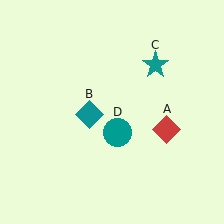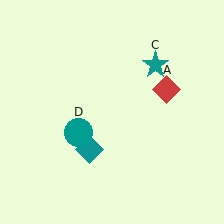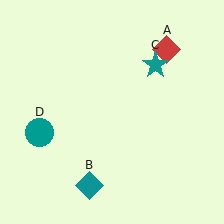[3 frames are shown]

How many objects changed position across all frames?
3 objects changed position: red diamond (object A), teal diamond (object B), teal circle (object D).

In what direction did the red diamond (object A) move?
The red diamond (object A) moved up.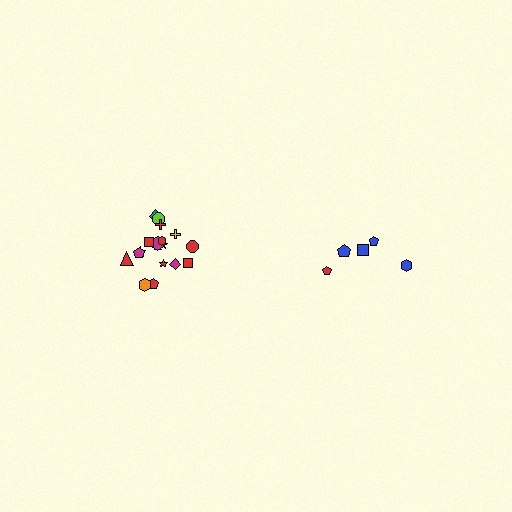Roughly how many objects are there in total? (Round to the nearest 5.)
Roughly 25 objects in total.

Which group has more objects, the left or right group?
The left group.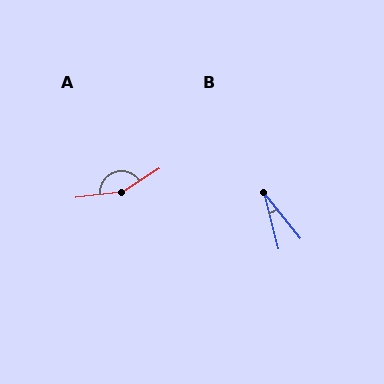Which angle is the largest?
A, at approximately 155 degrees.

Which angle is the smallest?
B, at approximately 24 degrees.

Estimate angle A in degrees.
Approximately 155 degrees.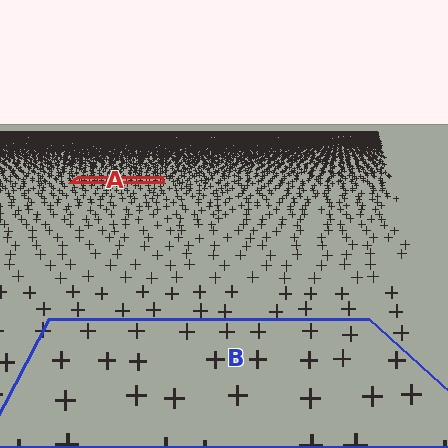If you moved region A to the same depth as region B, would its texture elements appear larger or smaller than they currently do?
They would appear larger. At a closer depth, the same texture elements are projected at a bigger on-screen size.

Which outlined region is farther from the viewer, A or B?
Region A is farther from the viewer — the texture elements inside it appear smaller and more densely packed.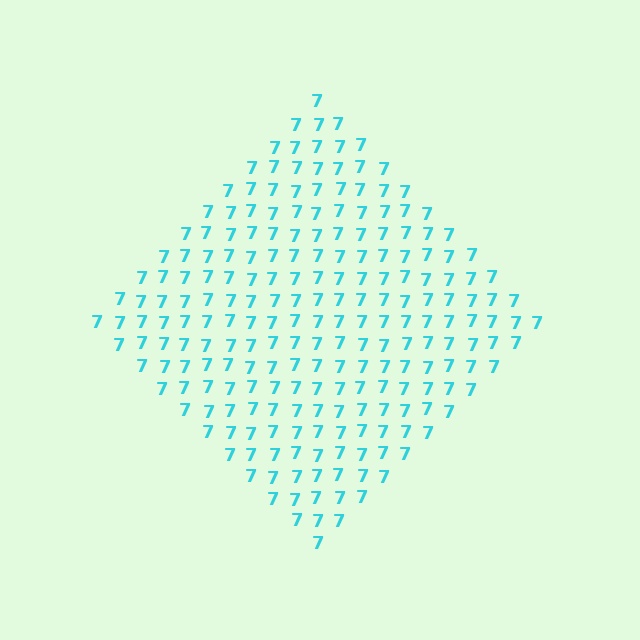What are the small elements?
The small elements are digit 7's.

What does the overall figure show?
The overall figure shows a diamond.